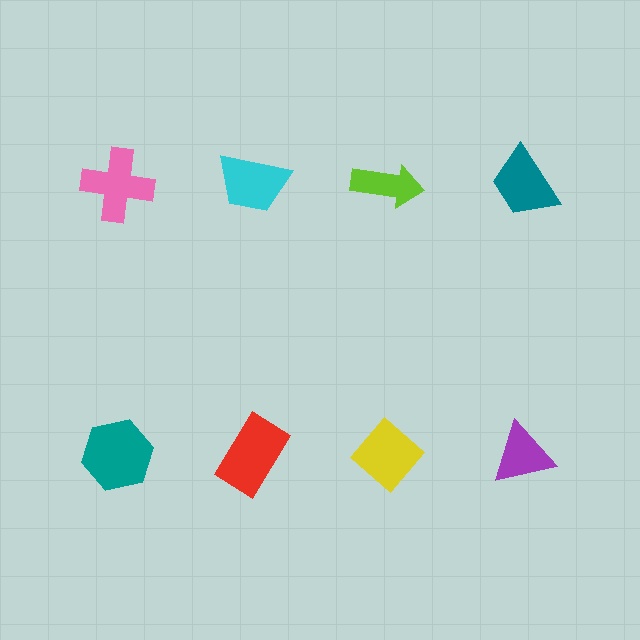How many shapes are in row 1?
4 shapes.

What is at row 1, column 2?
A cyan trapezoid.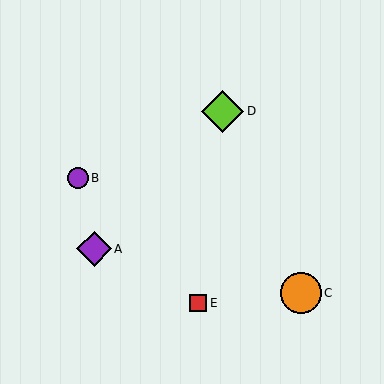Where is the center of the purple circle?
The center of the purple circle is at (78, 178).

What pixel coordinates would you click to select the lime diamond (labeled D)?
Click at (223, 111) to select the lime diamond D.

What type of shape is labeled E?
Shape E is a red square.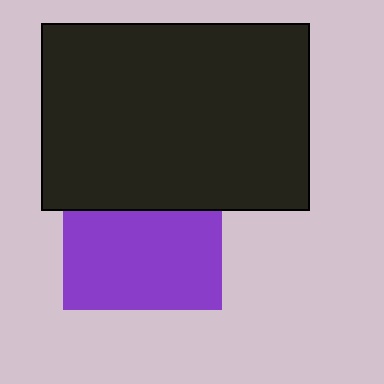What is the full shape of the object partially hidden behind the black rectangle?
The partially hidden object is a purple square.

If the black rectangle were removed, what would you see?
You would see the complete purple square.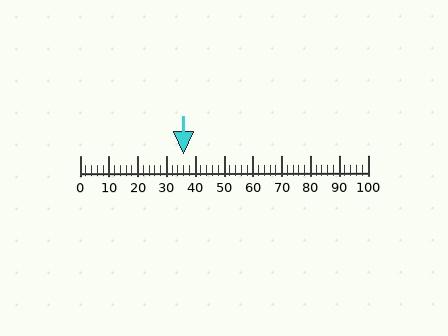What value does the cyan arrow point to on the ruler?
The cyan arrow points to approximately 36.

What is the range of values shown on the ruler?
The ruler shows values from 0 to 100.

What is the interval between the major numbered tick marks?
The major tick marks are spaced 10 units apart.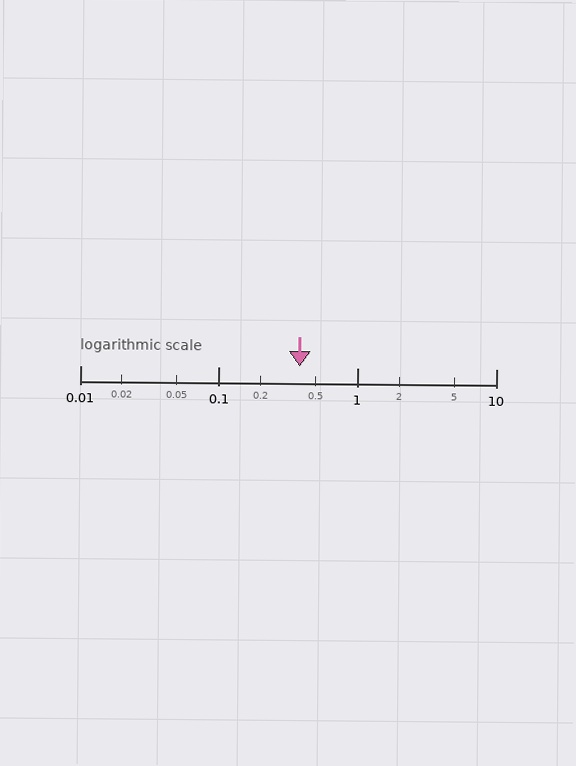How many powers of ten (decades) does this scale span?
The scale spans 3 decades, from 0.01 to 10.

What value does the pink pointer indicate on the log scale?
The pointer indicates approximately 0.38.